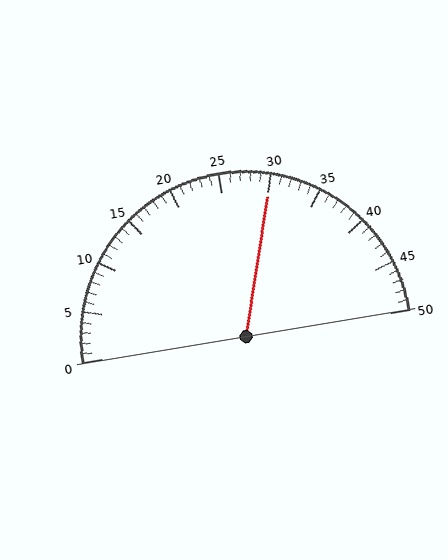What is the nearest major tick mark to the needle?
The nearest major tick mark is 30.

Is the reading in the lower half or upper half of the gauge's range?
The reading is in the upper half of the range (0 to 50).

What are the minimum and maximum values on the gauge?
The gauge ranges from 0 to 50.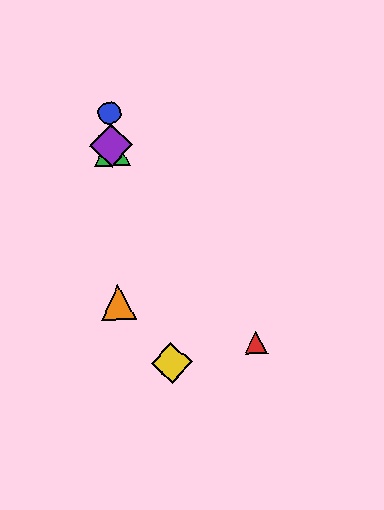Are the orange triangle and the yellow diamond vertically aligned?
No, the orange triangle is at x≈118 and the yellow diamond is at x≈172.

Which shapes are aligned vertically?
The blue circle, the green triangle, the purple diamond, the orange triangle are aligned vertically.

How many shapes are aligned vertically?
4 shapes (the blue circle, the green triangle, the purple diamond, the orange triangle) are aligned vertically.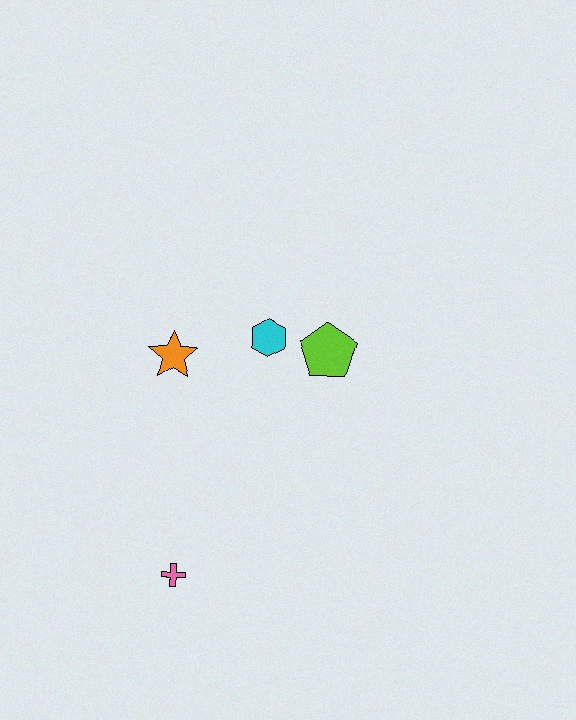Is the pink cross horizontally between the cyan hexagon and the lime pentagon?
No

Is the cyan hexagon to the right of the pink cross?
Yes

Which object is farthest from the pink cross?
The lime pentagon is farthest from the pink cross.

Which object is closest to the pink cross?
The orange star is closest to the pink cross.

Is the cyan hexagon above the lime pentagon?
Yes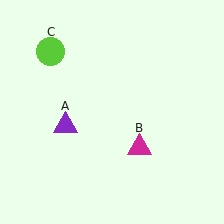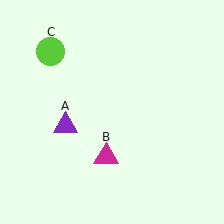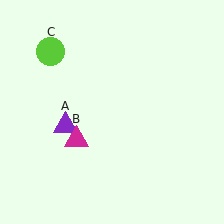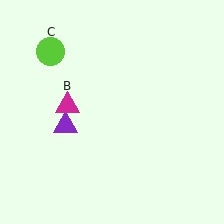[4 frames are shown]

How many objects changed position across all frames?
1 object changed position: magenta triangle (object B).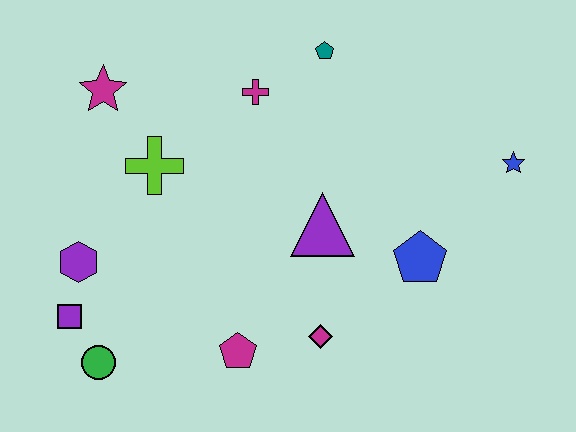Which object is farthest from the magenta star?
The blue star is farthest from the magenta star.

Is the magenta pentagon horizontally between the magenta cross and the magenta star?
Yes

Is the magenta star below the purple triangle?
No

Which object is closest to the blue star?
The blue pentagon is closest to the blue star.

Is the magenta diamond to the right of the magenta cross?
Yes